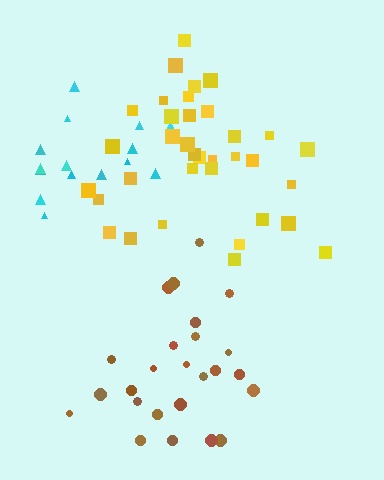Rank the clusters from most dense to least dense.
brown, cyan, yellow.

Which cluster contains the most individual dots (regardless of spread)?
Yellow (35).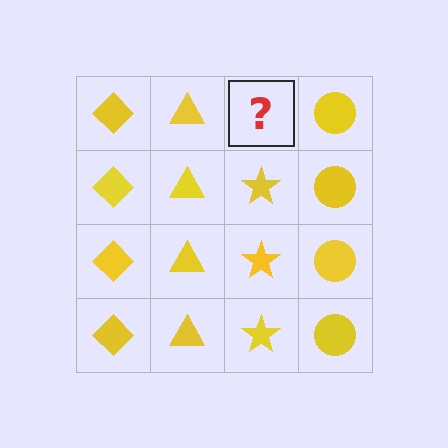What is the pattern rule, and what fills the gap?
The rule is that each column has a consistent shape. The gap should be filled with a yellow star.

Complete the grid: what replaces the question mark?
The question mark should be replaced with a yellow star.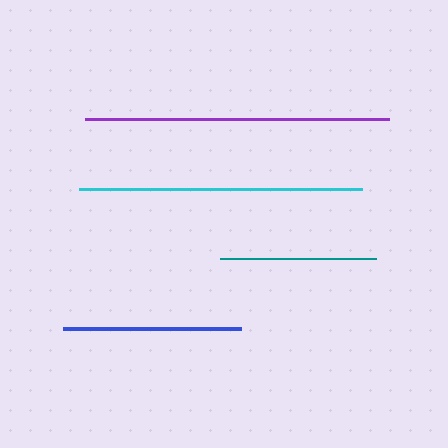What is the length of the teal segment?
The teal segment is approximately 156 pixels long.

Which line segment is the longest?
The purple line is the longest at approximately 304 pixels.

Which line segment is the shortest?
The teal line is the shortest at approximately 156 pixels.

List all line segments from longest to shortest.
From longest to shortest: purple, cyan, blue, teal.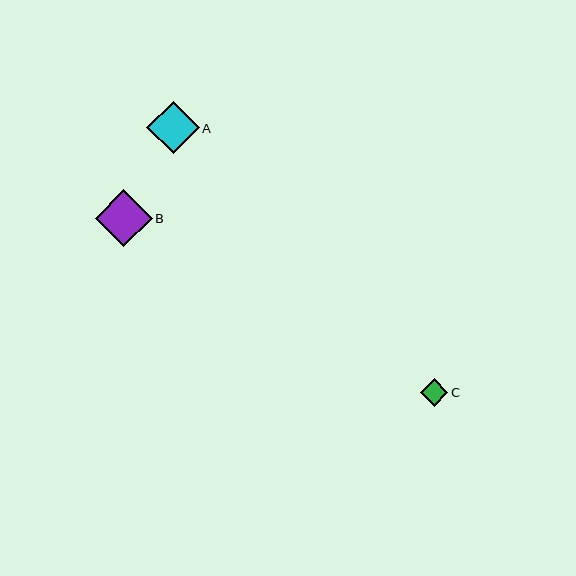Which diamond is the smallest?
Diamond C is the smallest with a size of approximately 27 pixels.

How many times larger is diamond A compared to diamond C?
Diamond A is approximately 1.9 times the size of diamond C.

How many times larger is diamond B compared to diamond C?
Diamond B is approximately 2.1 times the size of diamond C.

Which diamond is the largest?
Diamond B is the largest with a size of approximately 57 pixels.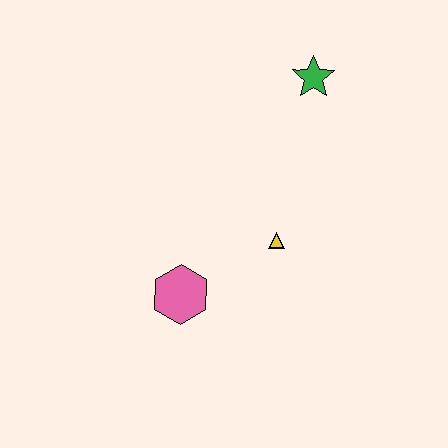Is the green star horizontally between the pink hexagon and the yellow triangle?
No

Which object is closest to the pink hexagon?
The yellow triangle is closest to the pink hexagon.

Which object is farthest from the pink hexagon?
The green star is farthest from the pink hexagon.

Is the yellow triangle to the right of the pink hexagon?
Yes